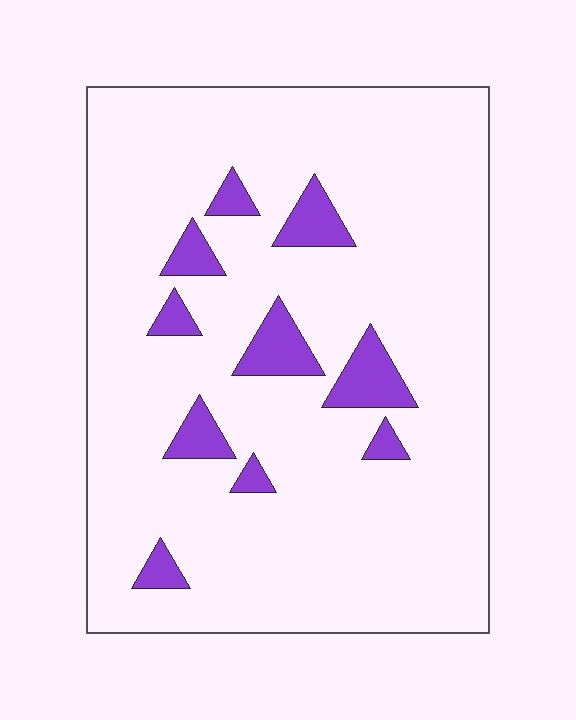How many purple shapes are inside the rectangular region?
10.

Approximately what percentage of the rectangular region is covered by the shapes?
Approximately 10%.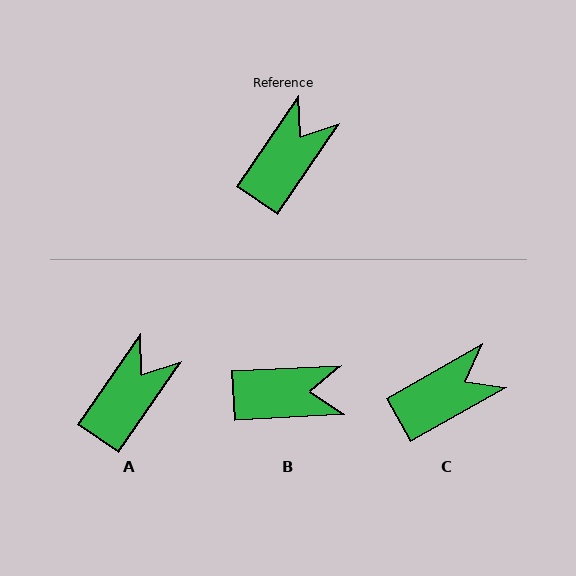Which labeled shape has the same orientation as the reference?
A.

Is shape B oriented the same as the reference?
No, it is off by about 53 degrees.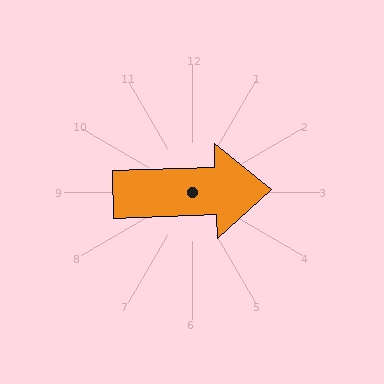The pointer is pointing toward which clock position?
Roughly 3 o'clock.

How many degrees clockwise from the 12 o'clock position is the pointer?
Approximately 88 degrees.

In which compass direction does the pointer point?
East.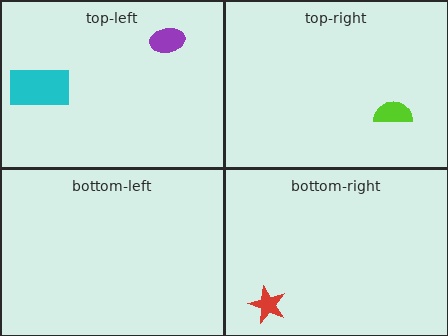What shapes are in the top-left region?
The cyan rectangle, the purple ellipse.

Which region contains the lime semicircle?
The top-right region.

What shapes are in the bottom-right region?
The red star.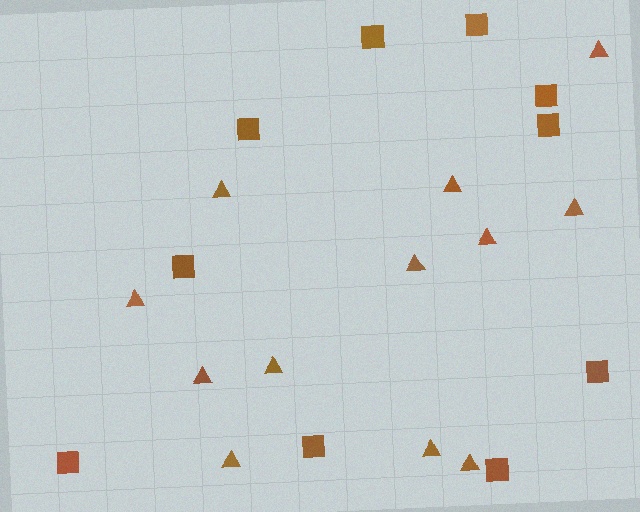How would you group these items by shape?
There are 2 groups: one group of triangles (12) and one group of squares (10).